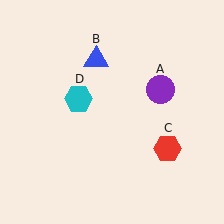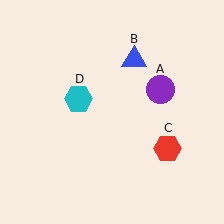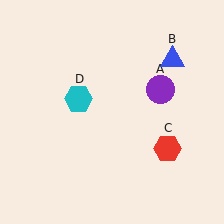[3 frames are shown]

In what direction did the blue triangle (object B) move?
The blue triangle (object B) moved right.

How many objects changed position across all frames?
1 object changed position: blue triangle (object B).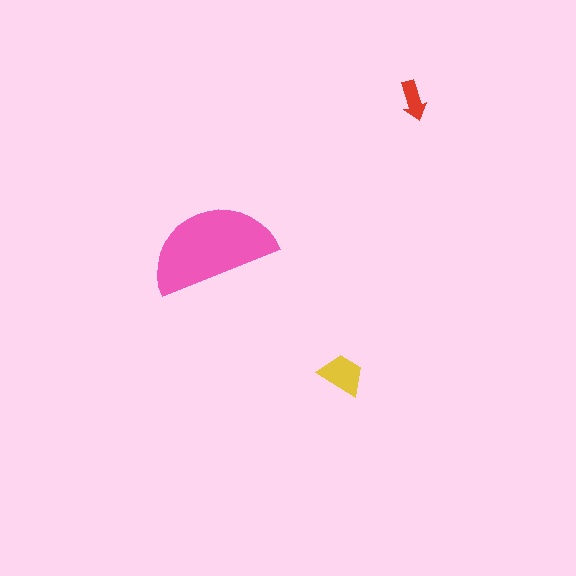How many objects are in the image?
There are 3 objects in the image.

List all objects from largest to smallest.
The pink semicircle, the yellow trapezoid, the red arrow.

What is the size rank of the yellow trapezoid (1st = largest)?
2nd.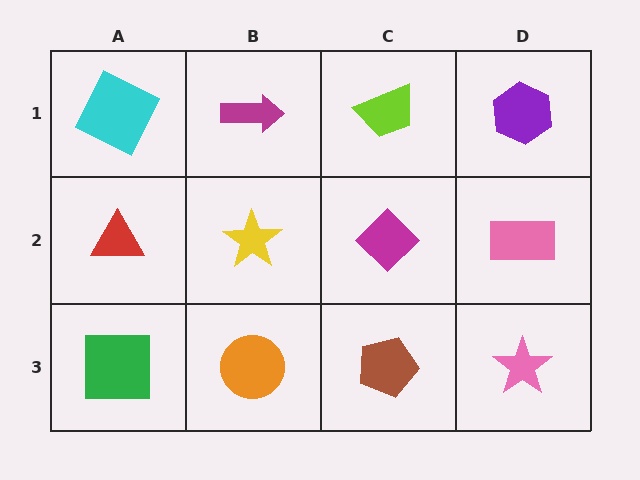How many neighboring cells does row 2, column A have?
3.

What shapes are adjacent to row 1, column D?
A pink rectangle (row 2, column D), a lime trapezoid (row 1, column C).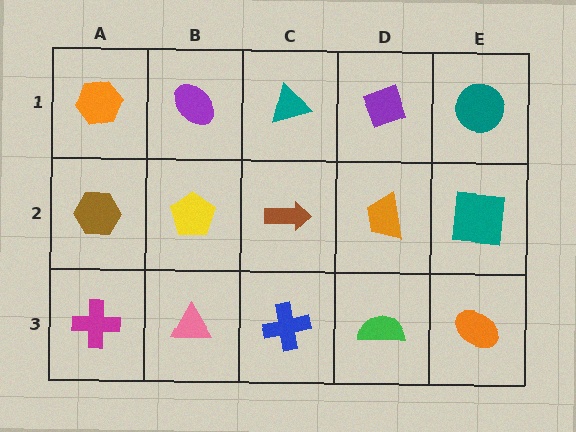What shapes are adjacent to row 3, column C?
A brown arrow (row 2, column C), a pink triangle (row 3, column B), a green semicircle (row 3, column D).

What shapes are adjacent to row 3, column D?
An orange trapezoid (row 2, column D), a blue cross (row 3, column C), an orange ellipse (row 3, column E).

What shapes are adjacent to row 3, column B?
A yellow pentagon (row 2, column B), a magenta cross (row 3, column A), a blue cross (row 3, column C).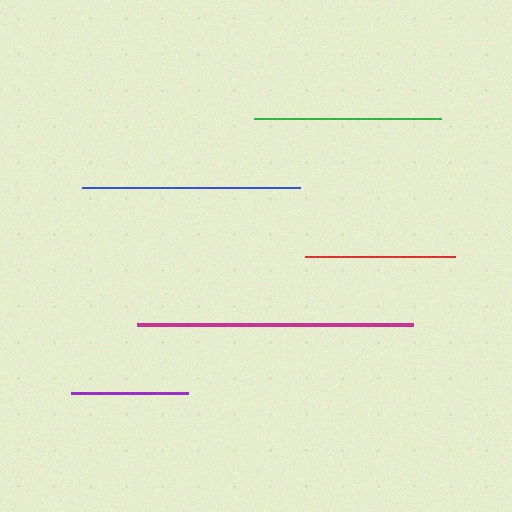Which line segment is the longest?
The magenta line is the longest at approximately 276 pixels.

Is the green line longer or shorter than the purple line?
The green line is longer than the purple line.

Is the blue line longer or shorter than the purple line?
The blue line is longer than the purple line.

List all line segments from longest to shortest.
From longest to shortest: magenta, blue, green, red, purple.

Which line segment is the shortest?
The purple line is the shortest at approximately 117 pixels.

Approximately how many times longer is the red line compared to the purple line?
The red line is approximately 1.3 times the length of the purple line.